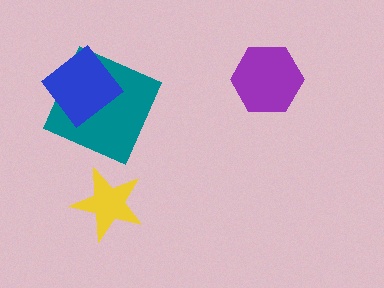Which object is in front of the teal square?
The blue diamond is in front of the teal square.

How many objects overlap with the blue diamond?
1 object overlaps with the blue diamond.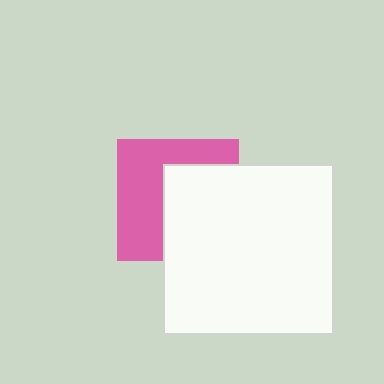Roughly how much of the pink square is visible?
About half of it is visible (roughly 50%).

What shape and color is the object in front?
The object in front is a white square.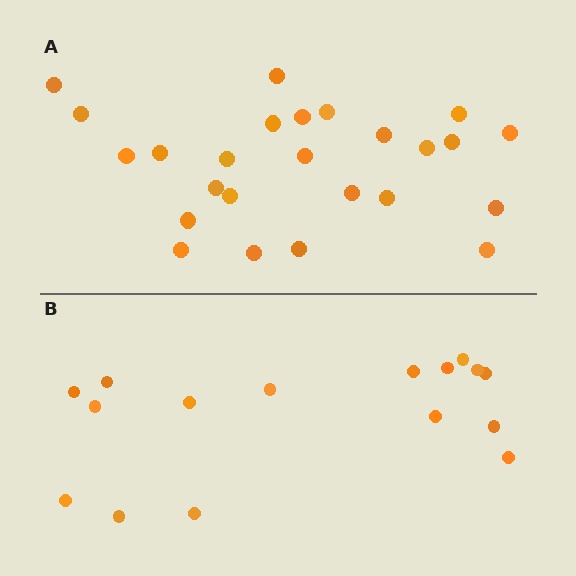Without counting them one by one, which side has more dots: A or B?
Region A (the top region) has more dots.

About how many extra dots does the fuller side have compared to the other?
Region A has roughly 8 or so more dots than region B.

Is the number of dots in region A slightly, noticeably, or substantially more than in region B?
Region A has substantially more. The ratio is roughly 1.6 to 1.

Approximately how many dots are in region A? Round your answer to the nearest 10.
About 20 dots. (The exact count is 25, which rounds to 20.)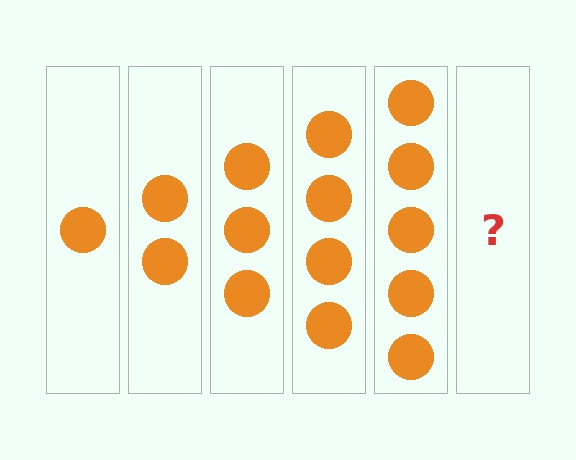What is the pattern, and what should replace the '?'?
The pattern is that each step adds one more circle. The '?' should be 6 circles.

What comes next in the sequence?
The next element should be 6 circles.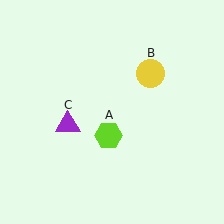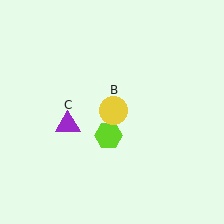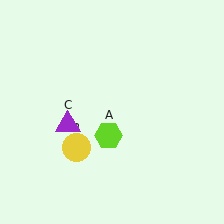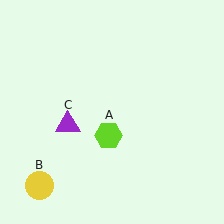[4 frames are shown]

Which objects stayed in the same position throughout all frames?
Lime hexagon (object A) and purple triangle (object C) remained stationary.